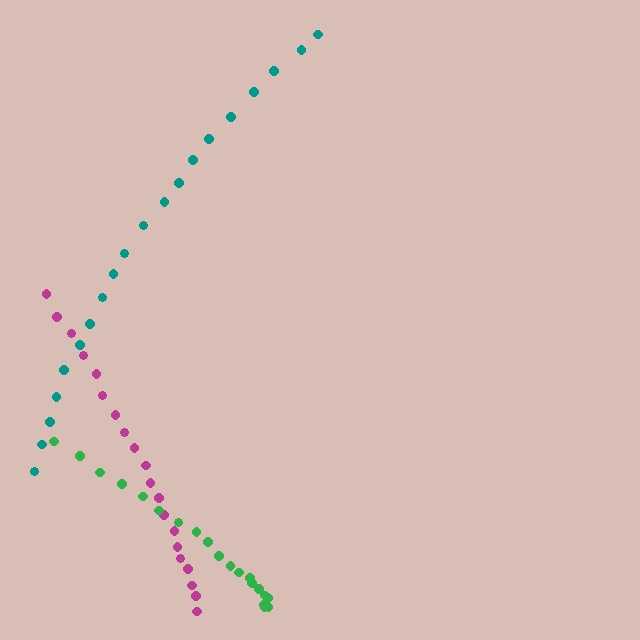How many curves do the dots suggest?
There are 3 distinct paths.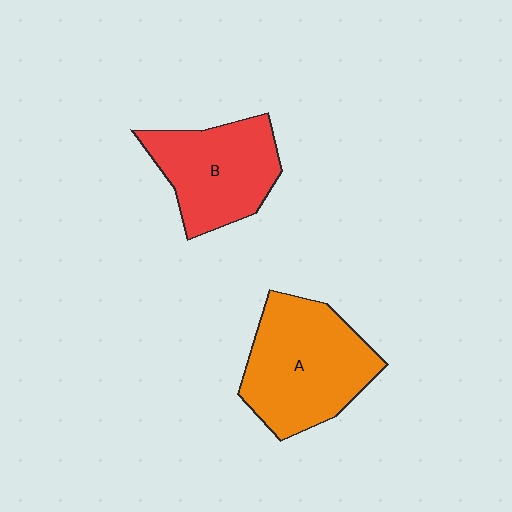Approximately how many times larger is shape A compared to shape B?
Approximately 1.2 times.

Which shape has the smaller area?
Shape B (red).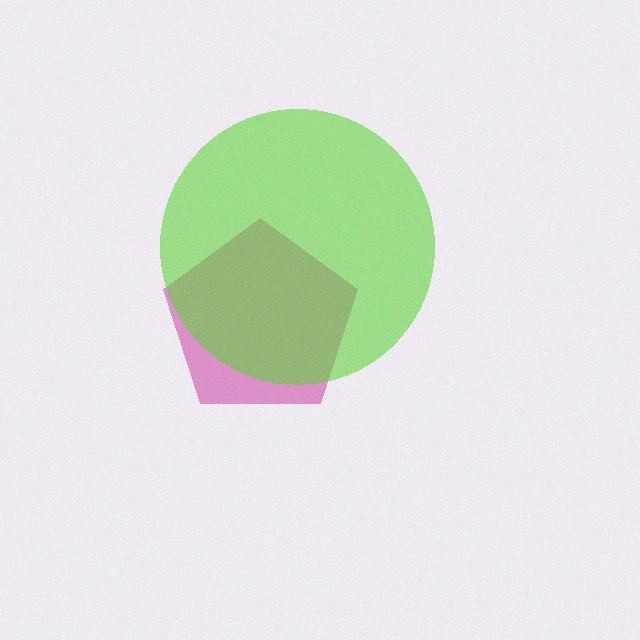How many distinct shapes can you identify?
There are 2 distinct shapes: a magenta pentagon, a lime circle.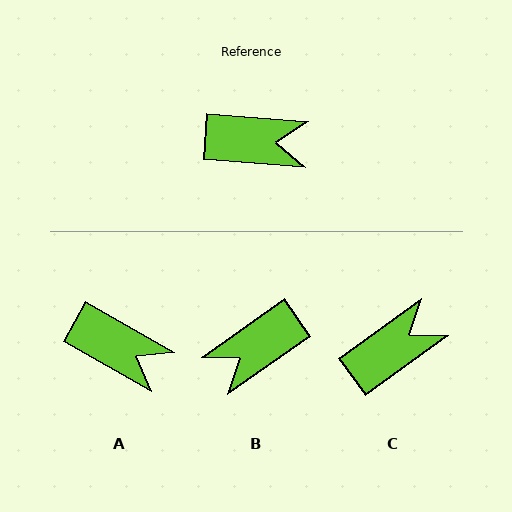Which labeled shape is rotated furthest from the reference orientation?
B, about 140 degrees away.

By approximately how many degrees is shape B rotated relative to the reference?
Approximately 140 degrees clockwise.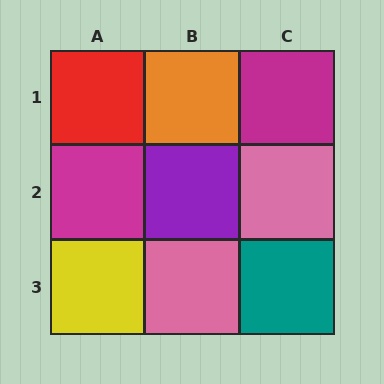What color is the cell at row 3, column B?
Pink.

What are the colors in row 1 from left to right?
Red, orange, magenta.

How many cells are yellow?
1 cell is yellow.